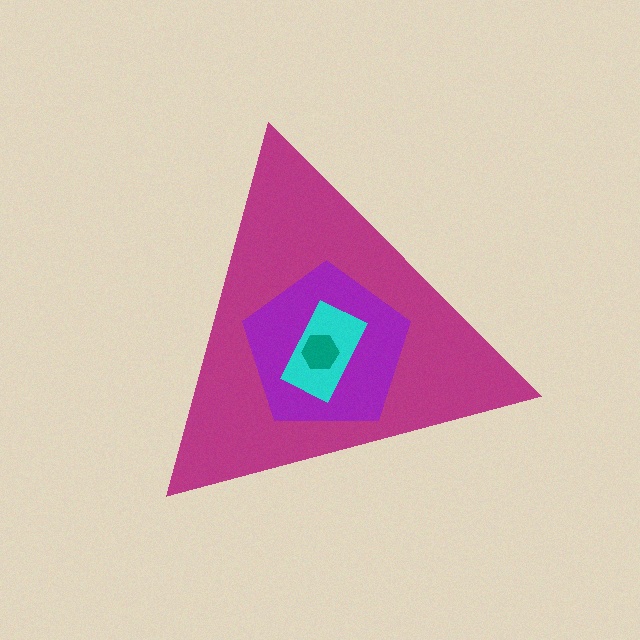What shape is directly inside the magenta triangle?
The purple pentagon.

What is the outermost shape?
The magenta triangle.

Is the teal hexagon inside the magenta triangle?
Yes.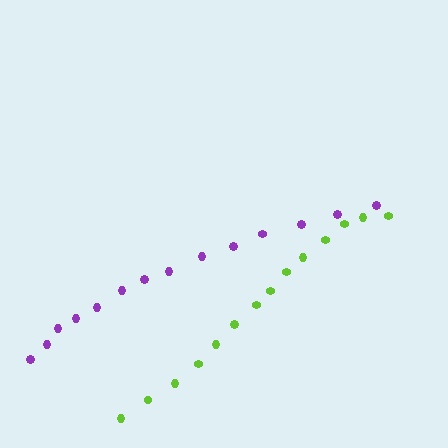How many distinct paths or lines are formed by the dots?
There are 2 distinct paths.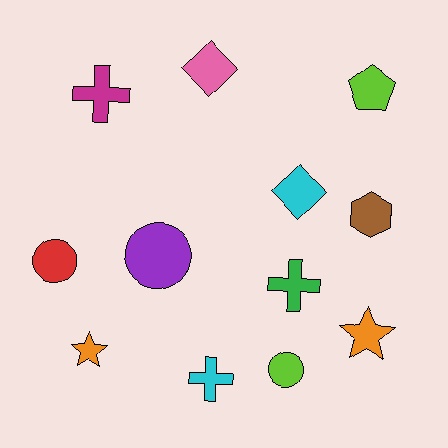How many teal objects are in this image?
There are no teal objects.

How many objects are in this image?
There are 12 objects.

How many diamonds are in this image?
There are 2 diamonds.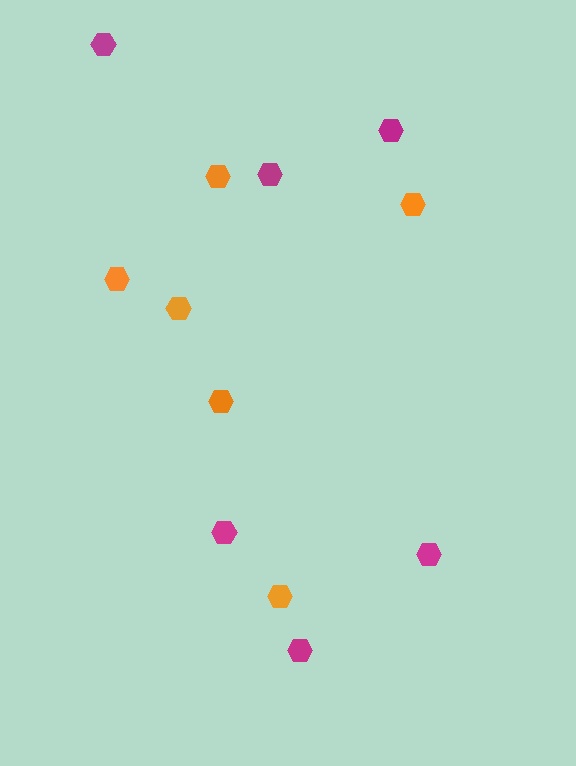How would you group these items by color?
There are 2 groups: one group of orange hexagons (6) and one group of magenta hexagons (6).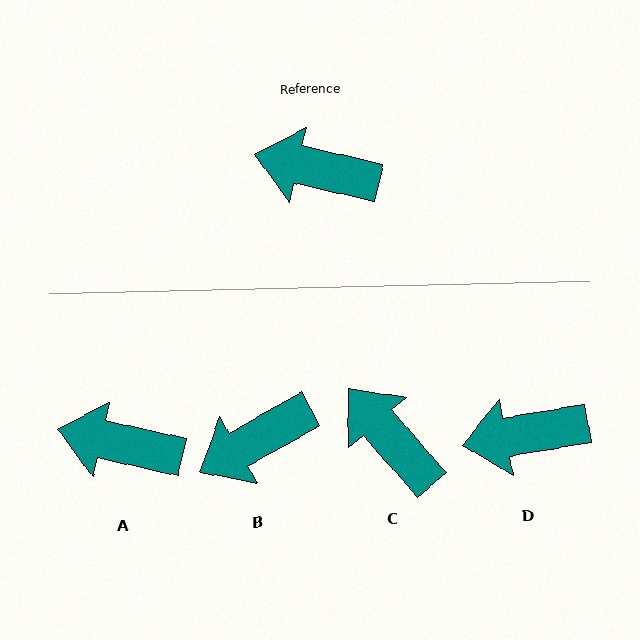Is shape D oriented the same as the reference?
No, it is off by about 22 degrees.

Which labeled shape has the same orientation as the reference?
A.